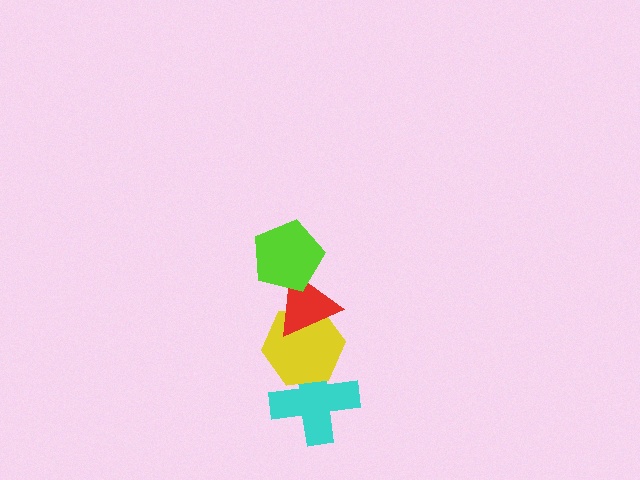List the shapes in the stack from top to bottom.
From top to bottom: the lime pentagon, the red triangle, the yellow hexagon, the cyan cross.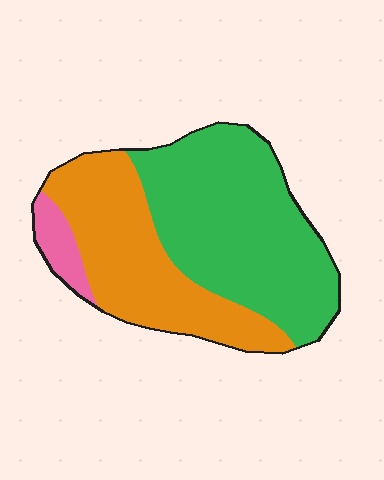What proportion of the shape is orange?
Orange covers about 40% of the shape.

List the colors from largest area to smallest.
From largest to smallest: green, orange, pink.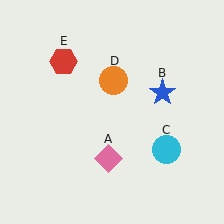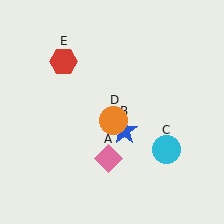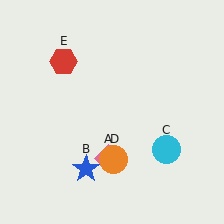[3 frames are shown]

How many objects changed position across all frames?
2 objects changed position: blue star (object B), orange circle (object D).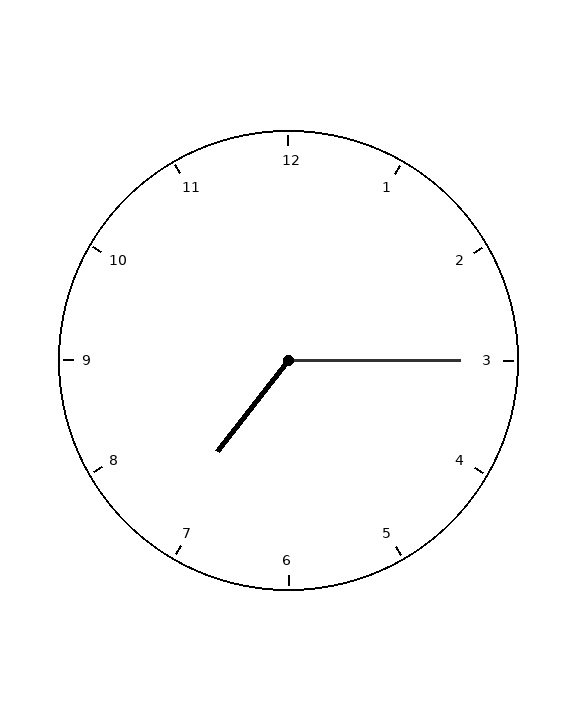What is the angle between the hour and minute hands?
Approximately 128 degrees.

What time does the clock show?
7:15.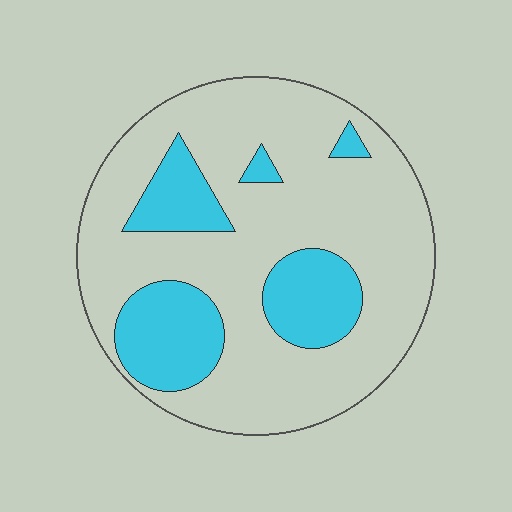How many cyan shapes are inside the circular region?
5.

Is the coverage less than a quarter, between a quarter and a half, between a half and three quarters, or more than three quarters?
Less than a quarter.